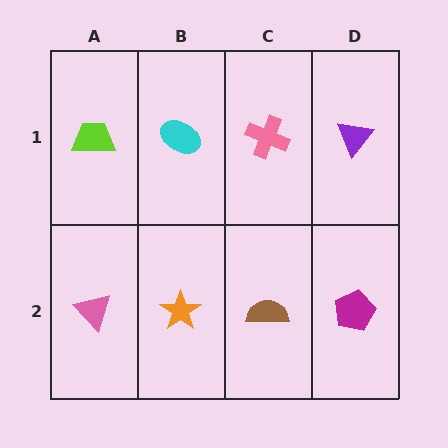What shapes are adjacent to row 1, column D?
A magenta pentagon (row 2, column D), a pink cross (row 1, column C).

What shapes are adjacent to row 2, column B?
A cyan ellipse (row 1, column B), a pink triangle (row 2, column A), a brown semicircle (row 2, column C).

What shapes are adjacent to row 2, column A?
A lime trapezoid (row 1, column A), an orange star (row 2, column B).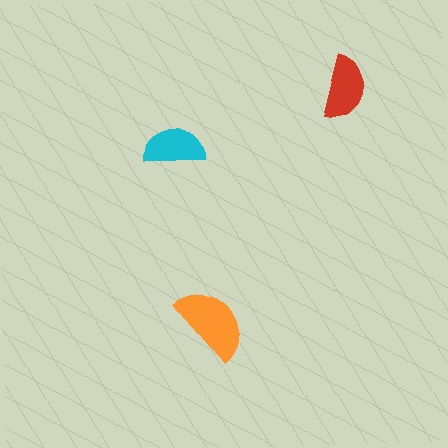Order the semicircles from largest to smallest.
the orange one, the red one, the cyan one.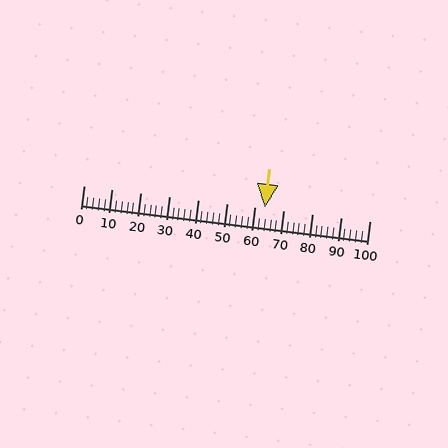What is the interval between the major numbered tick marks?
The major tick marks are spaced 10 units apart.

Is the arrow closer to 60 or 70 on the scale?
The arrow is closer to 60.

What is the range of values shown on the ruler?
The ruler shows values from 0 to 100.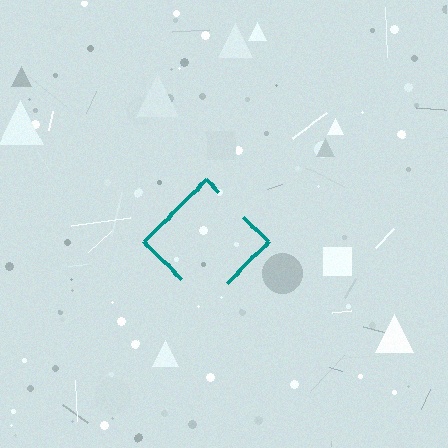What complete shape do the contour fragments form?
The contour fragments form a diamond.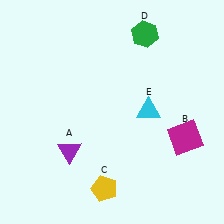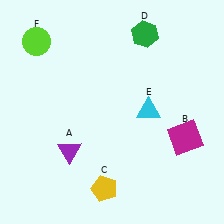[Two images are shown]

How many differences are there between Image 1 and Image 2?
There is 1 difference between the two images.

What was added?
A lime circle (F) was added in Image 2.